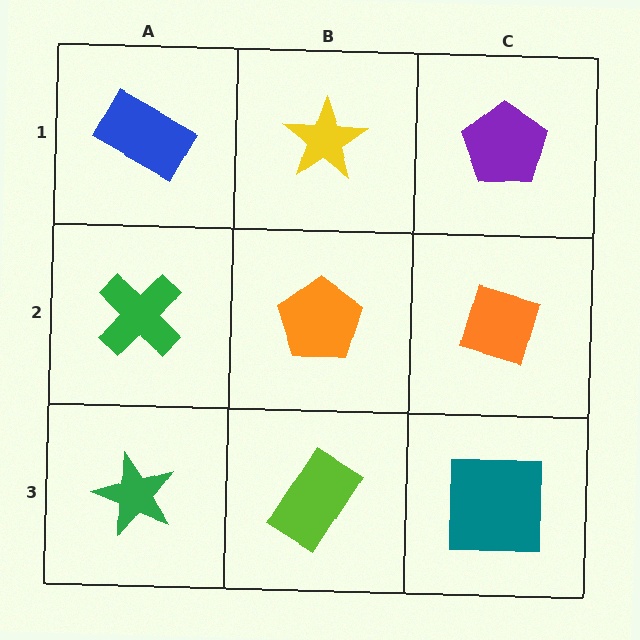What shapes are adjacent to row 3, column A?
A green cross (row 2, column A), a lime rectangle (row 3, column B).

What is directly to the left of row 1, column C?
A yellow star.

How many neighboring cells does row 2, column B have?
4.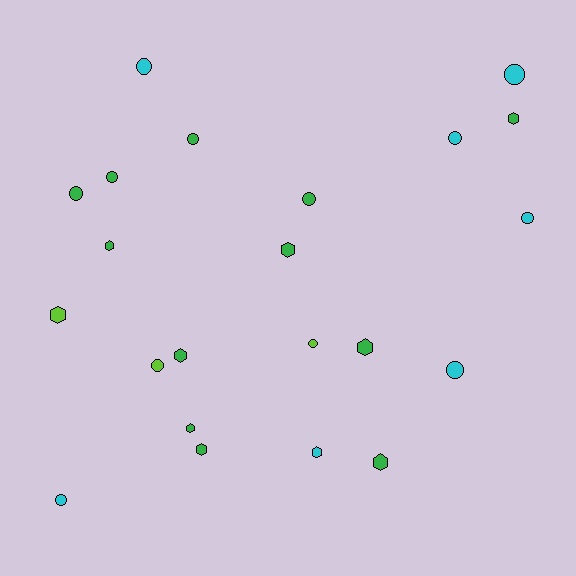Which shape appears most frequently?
Circle, with 12 objects.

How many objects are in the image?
There are 22 objects.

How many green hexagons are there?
There are 8 green hexagons.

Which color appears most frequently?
Green, with 12 objects.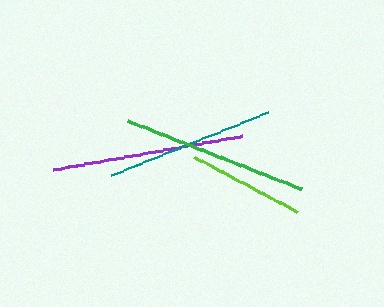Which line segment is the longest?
The purple line is the longest at approximately 192 pixels.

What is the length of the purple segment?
The purple segment is approximately 192 pixels long.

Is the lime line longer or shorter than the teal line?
The teal line is longer than the lime line.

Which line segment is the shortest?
The lime line is the shortest at approximately 117 pixels.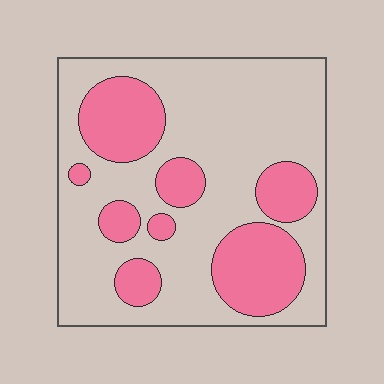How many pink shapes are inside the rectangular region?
8.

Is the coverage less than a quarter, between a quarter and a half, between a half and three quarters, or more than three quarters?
Between a quarter and a half.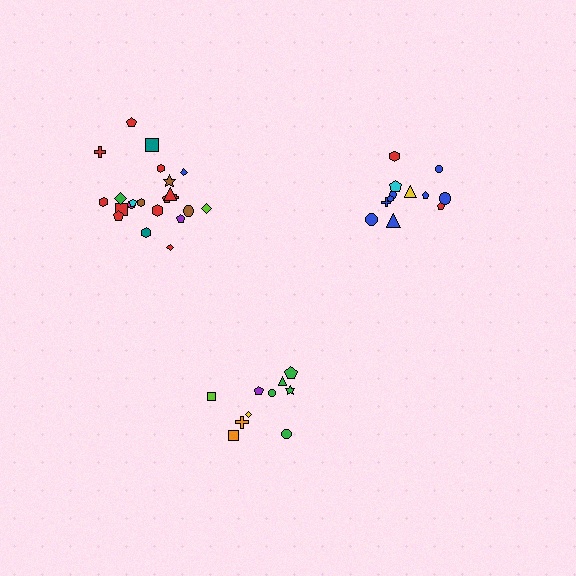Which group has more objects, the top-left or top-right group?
The top-left group.